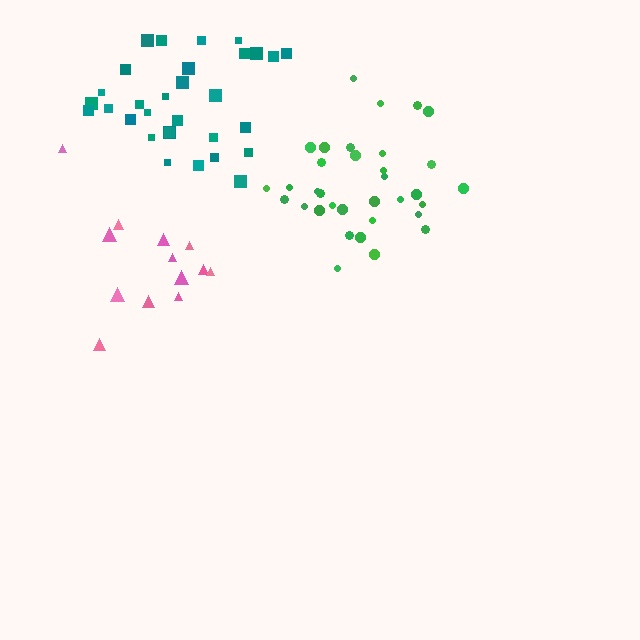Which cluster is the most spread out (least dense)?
Pink.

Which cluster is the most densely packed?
Green.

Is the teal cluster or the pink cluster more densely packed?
Teal.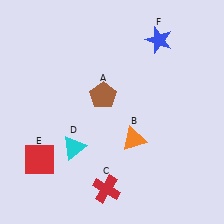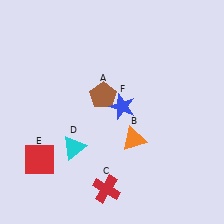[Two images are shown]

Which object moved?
The blue star (F) moved down.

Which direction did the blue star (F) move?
The blue star (F) moved down.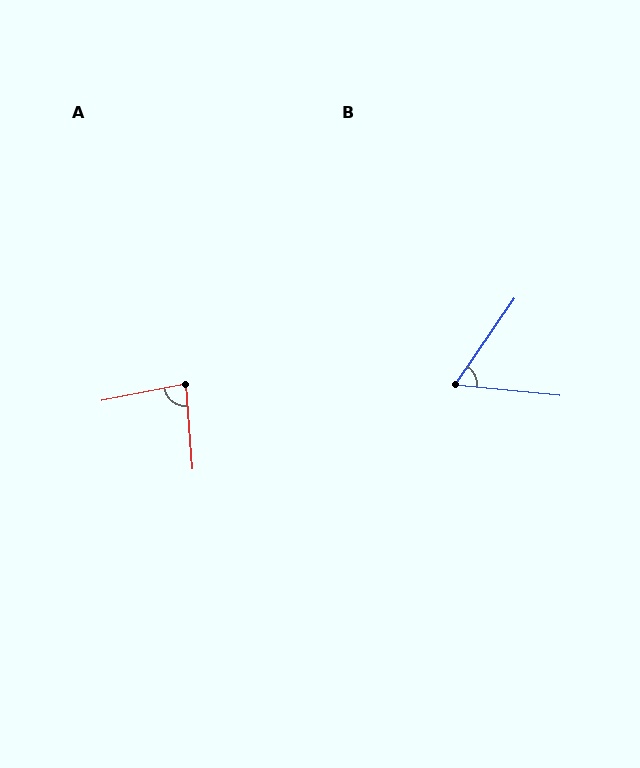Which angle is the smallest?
B, at approximately 61 degrees.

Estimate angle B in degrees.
Approximately 61 degrees.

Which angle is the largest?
A, at approximately 83 degrees.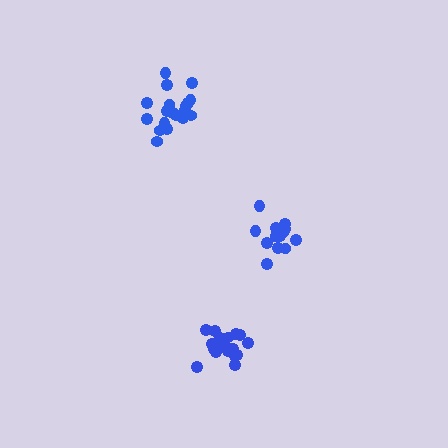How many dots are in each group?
Group 1: 15 dots, Group 2: 19 dots, Group 3: 20 dots (54 total).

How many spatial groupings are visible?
There are 3 spatial groupings.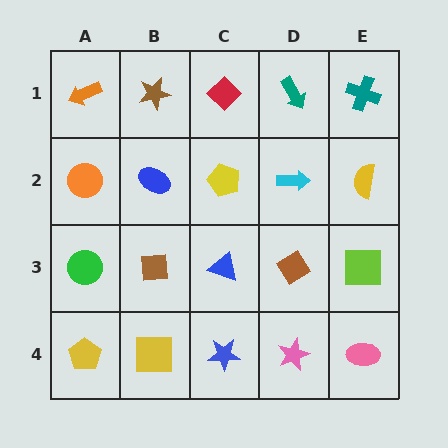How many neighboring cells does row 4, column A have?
2.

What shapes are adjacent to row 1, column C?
A yellow pentagon (row 2, column C), a brown star (row 1, column B), a teal arrow (row 1, column D).